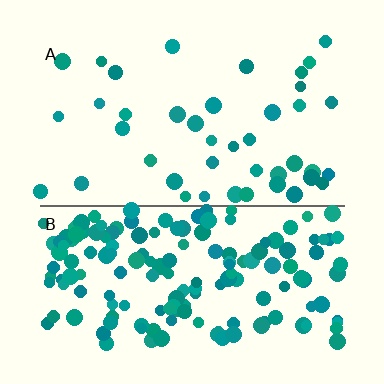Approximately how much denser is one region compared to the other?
Approximately 3.9× — region B over region A.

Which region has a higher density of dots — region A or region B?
B (the bottom).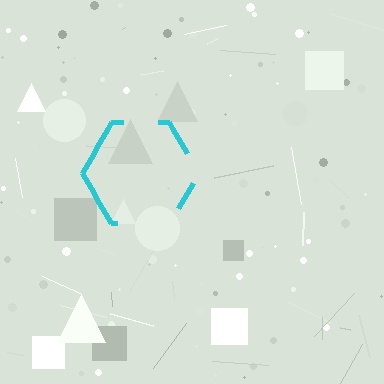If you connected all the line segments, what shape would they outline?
They would outline a hexagon.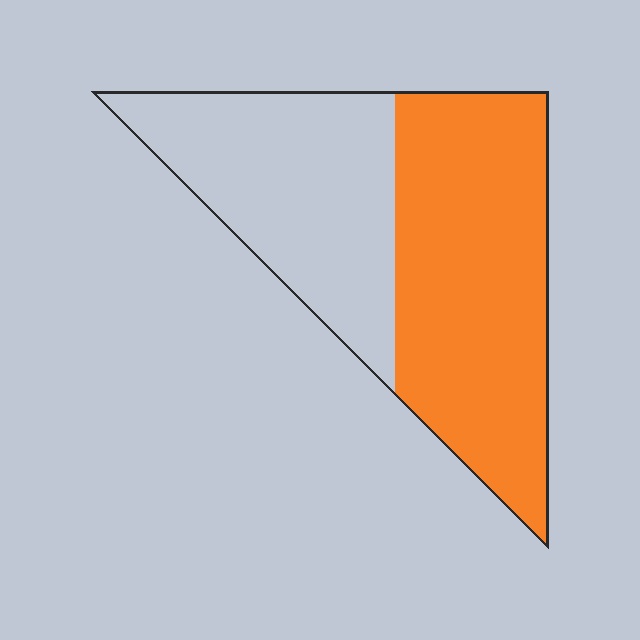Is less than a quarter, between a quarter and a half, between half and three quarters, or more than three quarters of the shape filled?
Between half and three quarters.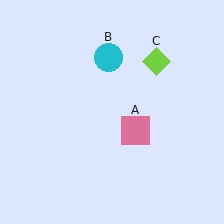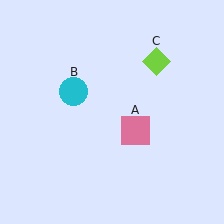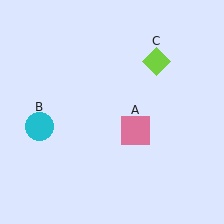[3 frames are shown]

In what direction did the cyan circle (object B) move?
The cyan circle (object B) moved down and to the left.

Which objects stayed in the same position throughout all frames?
Pink square (object A) and lime diamond (object C) remained stationary.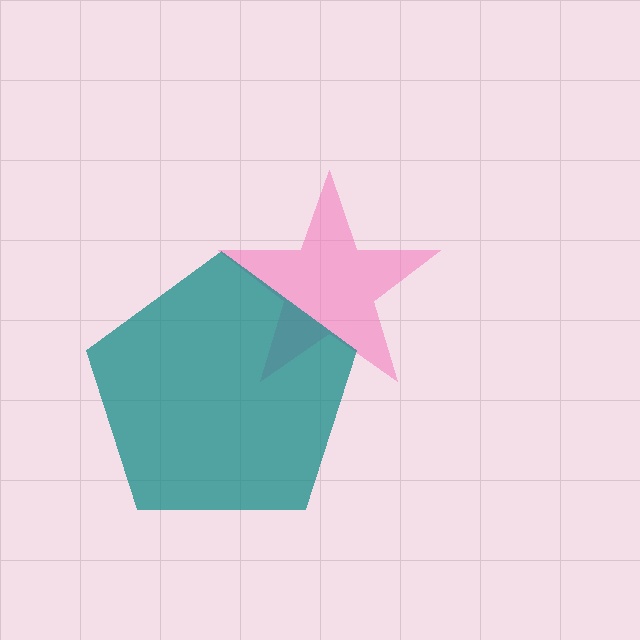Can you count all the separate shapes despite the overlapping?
Yes, there are 2 separate shapes.